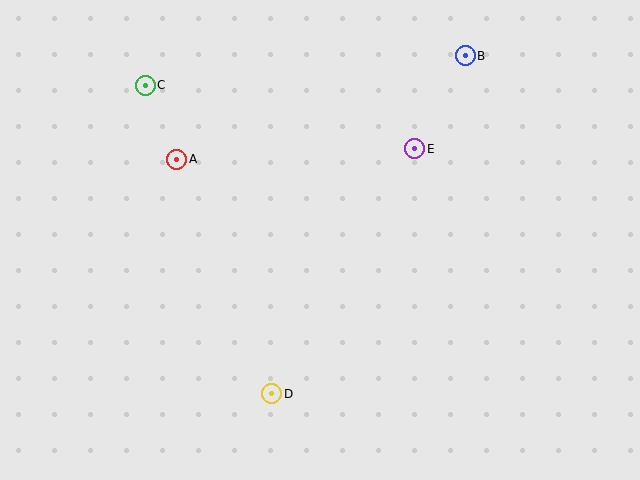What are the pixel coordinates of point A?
Point A is at (177, 159).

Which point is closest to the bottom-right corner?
Point D is closest to the bottom-right corner.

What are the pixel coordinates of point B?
Point B is at (465, 56).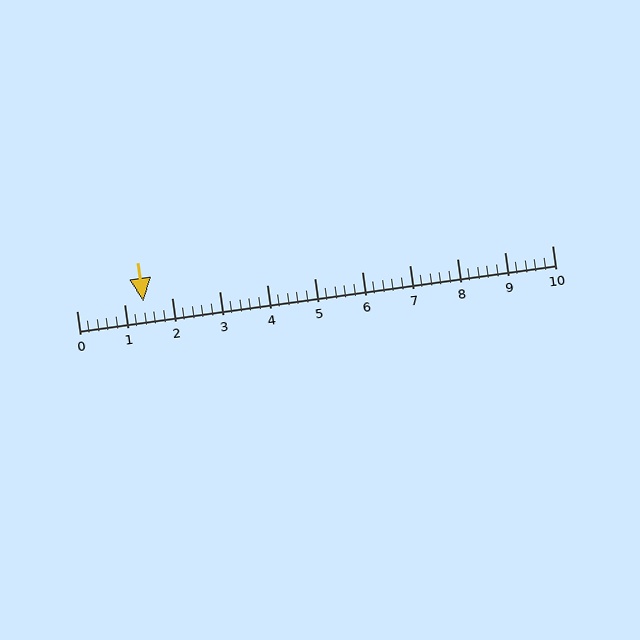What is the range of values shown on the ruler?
The ruler shows values from 0 to 10.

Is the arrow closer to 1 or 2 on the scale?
The arrow is closer to 1.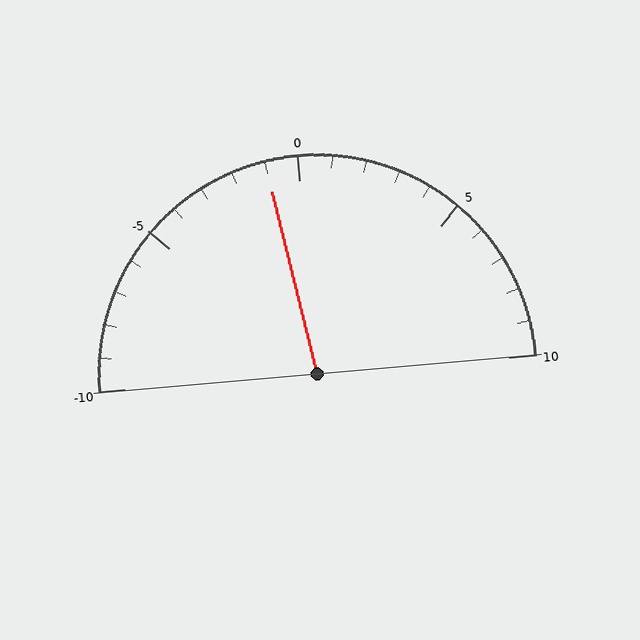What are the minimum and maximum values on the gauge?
The gauge ranges from -10 to 10.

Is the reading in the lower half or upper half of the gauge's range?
The reading is in the lower half of the range (-10 to 10).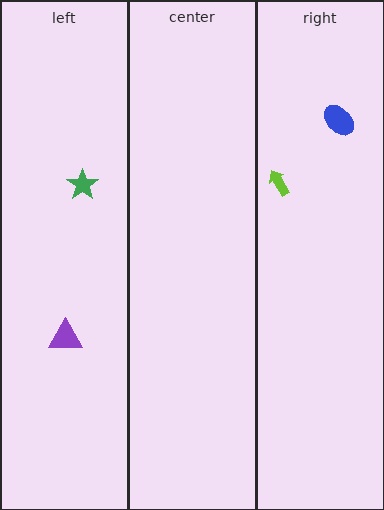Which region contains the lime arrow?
The right region.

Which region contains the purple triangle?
The left region.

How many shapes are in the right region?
2.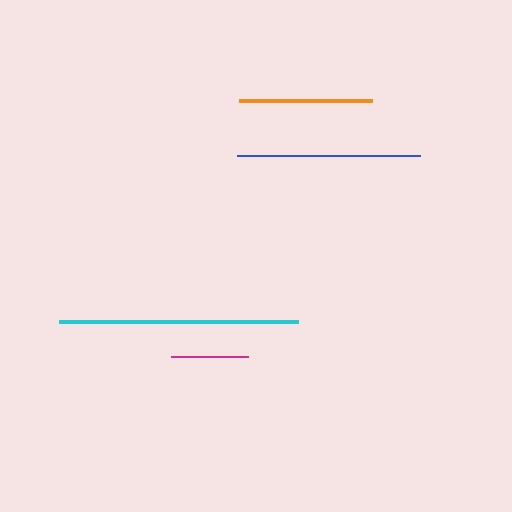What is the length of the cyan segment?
The cyan segment is approximately 239 pixels long.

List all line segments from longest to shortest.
From longest to shortest: cyan, blue, orange, magenta.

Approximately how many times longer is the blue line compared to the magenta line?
The blue line is approximately 2.4 times the length of the magenta line.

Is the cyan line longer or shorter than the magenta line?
The cyan line is longer than the magenta line.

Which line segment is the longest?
The cyan line is the longest at approximately 239 pixels.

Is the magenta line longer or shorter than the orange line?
The orange line is longer than the magenta line.